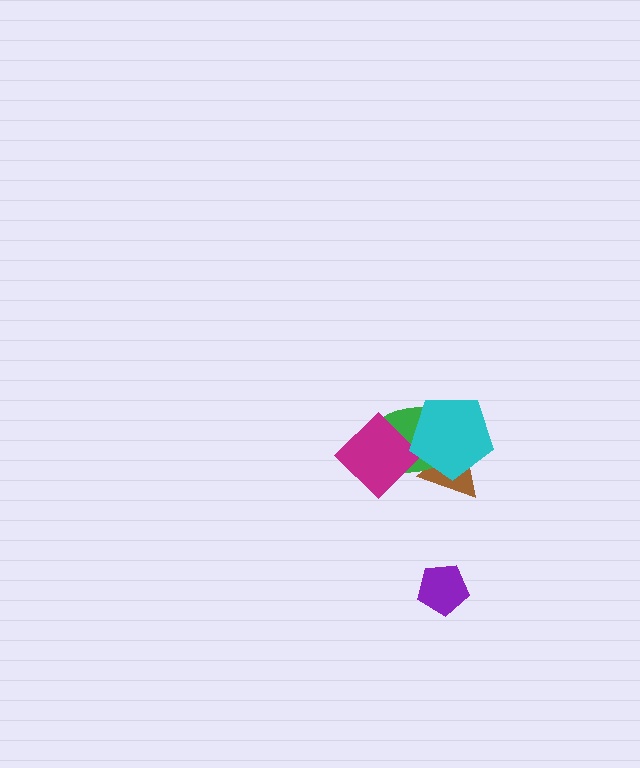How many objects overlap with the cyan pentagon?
3 objects overlap with the cyan pentagon.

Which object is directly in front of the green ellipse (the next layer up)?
The magenta diamond is directly in front of the green ellipse.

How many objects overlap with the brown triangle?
2 objects overlap with the brown triangle.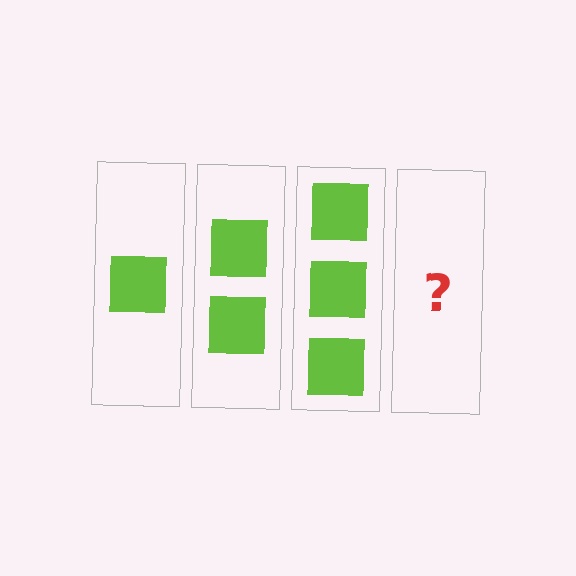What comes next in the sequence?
The next element should be 4 squares.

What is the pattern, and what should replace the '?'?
The pattern is that each step adds one more square. The '?' should be 4 squares.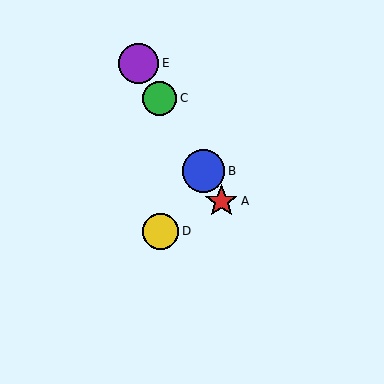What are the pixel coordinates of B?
Object B is at (203, 171).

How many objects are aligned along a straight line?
4 objects (A, B, C, E) are aligned along a straight line.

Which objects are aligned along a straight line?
Objects A, B, C, E are aligned along a straight line.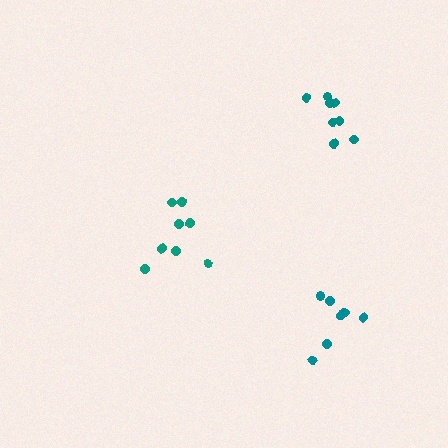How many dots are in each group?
Group 1: 8 dots, Group 2: 8 dots, Group 3: 8 dots (24 total).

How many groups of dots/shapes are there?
There are 3 groups.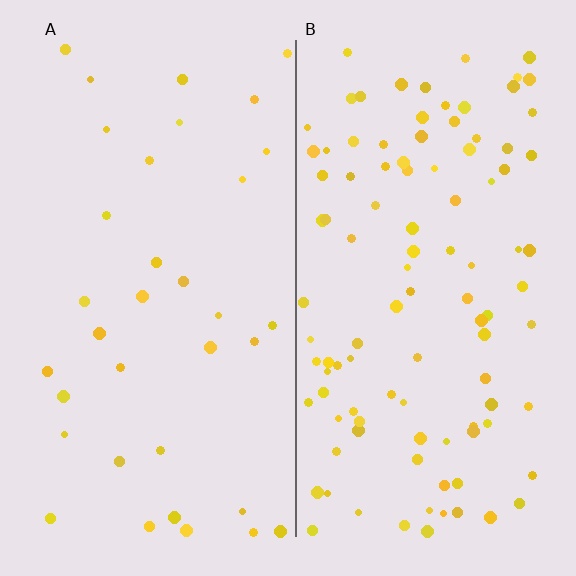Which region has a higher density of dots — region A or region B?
B (the right).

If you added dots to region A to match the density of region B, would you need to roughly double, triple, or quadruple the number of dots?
Approximately triple.